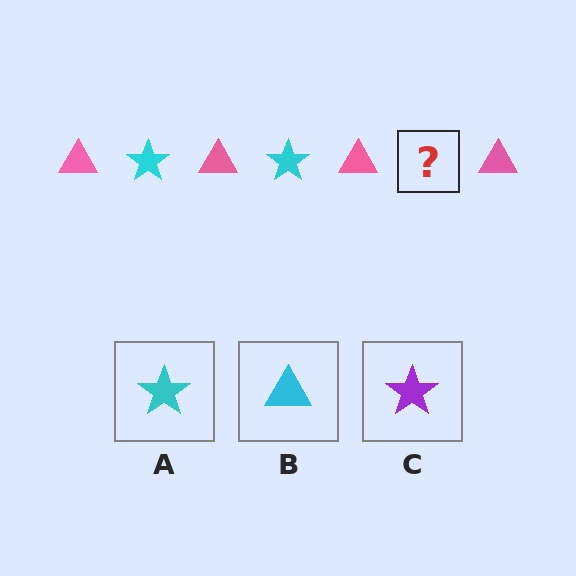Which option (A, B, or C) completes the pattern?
A.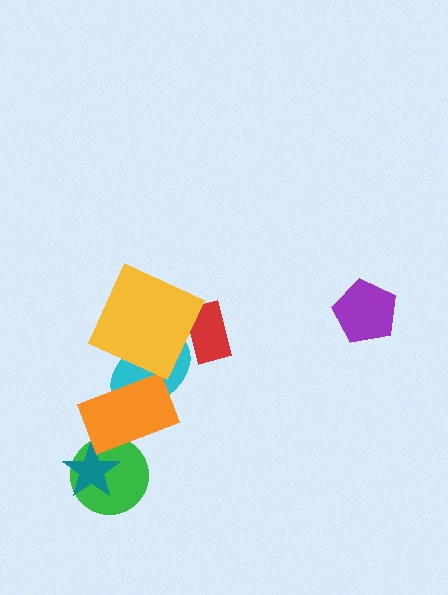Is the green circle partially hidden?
Yes, it is partially covered by another shape.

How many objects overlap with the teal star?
1 object overlaps with the teal star.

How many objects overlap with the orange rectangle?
2 objects overlap with the orange rectangle.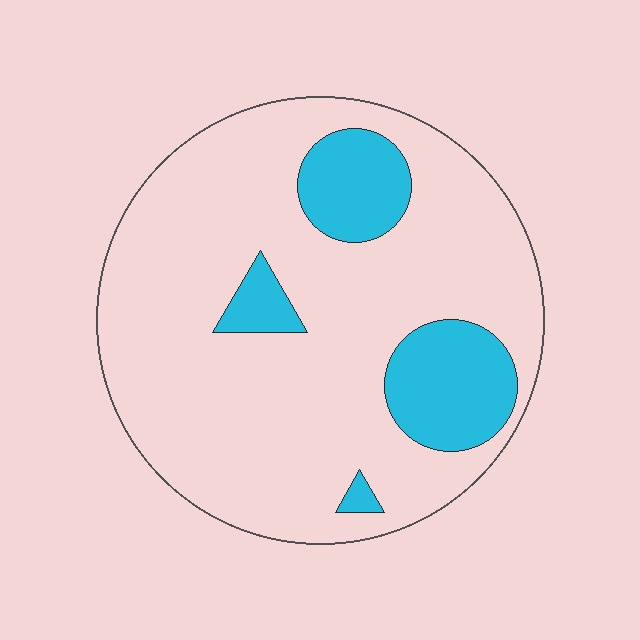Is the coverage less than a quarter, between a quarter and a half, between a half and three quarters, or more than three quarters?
Less than a quarter.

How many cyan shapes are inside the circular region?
4.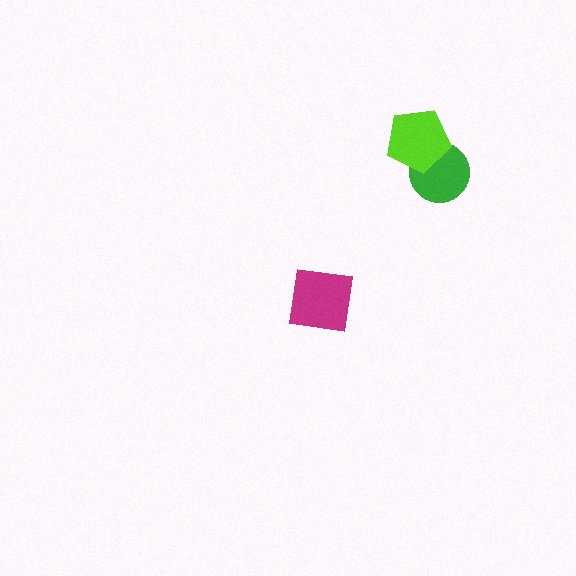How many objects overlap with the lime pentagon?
1 object overlaps with the lime pentagon.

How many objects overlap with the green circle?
1 object overlaps with the green circle.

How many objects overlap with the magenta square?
0 objects overlap with the magenta square.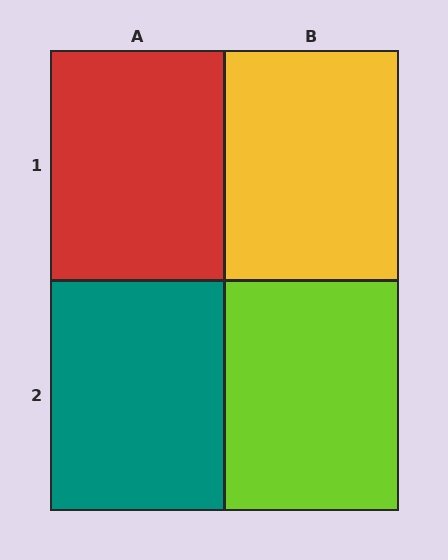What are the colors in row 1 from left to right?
Red, yellow.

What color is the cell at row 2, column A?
Teal.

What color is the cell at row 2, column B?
Lime.